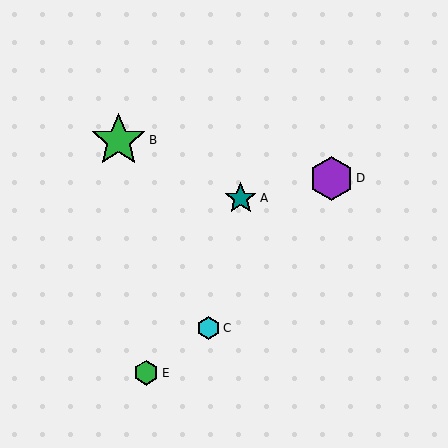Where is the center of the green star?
The center of the green star is at (119, 140).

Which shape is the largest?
The green star (labeled B) is the largest.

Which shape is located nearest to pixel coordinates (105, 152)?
The green star (labeled B) at (119, 140) is nearest to that location.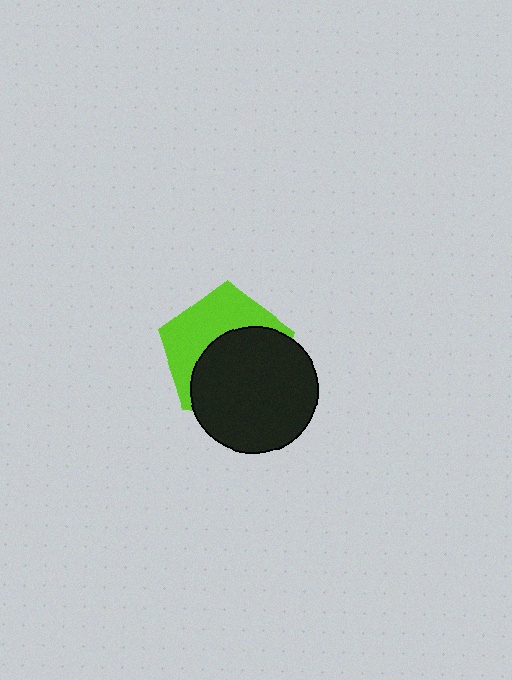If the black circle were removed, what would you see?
You would see the complete lime pentagon.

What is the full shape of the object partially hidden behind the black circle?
The partially hidden object is a lime pentagon.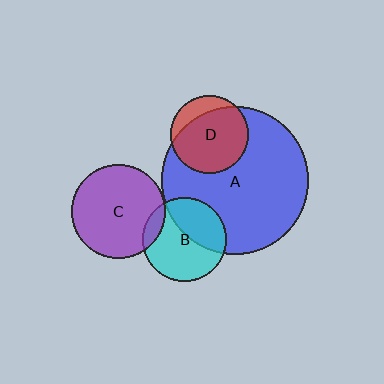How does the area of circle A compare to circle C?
Approximately 2.4 times.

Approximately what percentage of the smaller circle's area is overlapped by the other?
Approximately 40%.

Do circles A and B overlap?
Yes.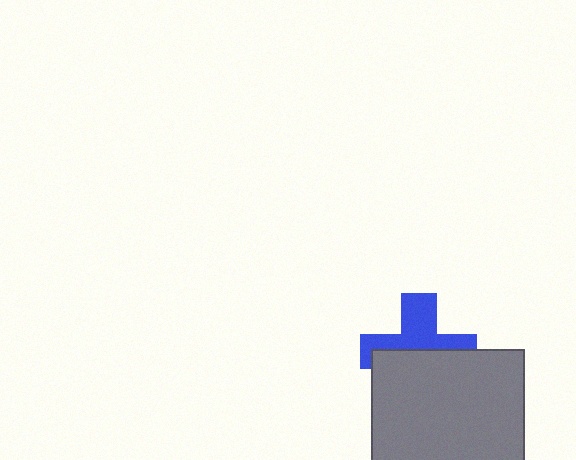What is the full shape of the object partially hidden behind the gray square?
The partially hidden object is a blue cross.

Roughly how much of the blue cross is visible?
About half of it is visible (roughly 50%).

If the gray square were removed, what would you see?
You would see the complete blue cross.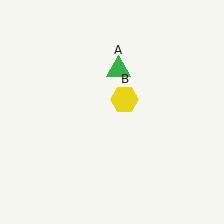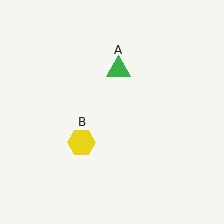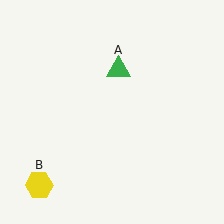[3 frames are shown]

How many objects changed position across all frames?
1 object changed position: yellow hexagon (object B).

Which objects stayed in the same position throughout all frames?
Green triangle (object A) remained stationary.